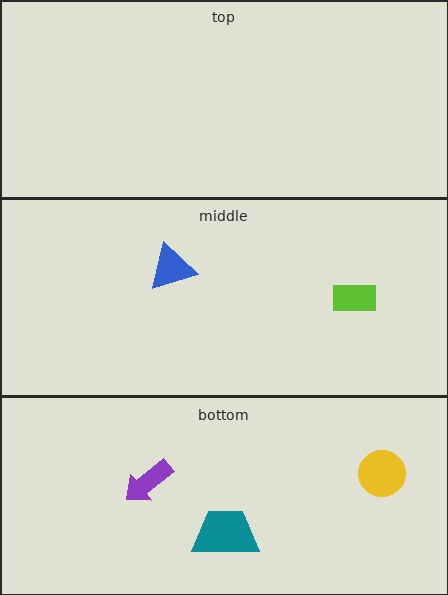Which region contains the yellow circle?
The bottom region.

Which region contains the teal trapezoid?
The bottom region.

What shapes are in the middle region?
The blue triangle, the lime rectangle.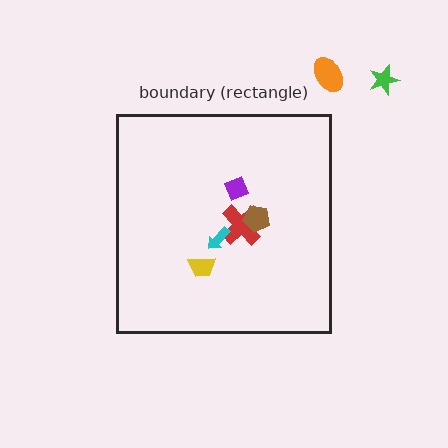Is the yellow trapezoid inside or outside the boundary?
Inside.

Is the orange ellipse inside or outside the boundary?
Outside.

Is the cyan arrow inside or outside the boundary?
Inside.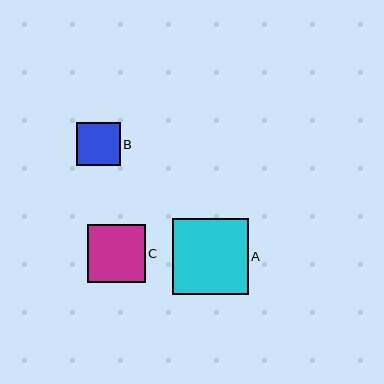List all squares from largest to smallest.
From largest to smallest: A, C, B.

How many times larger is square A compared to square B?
Square A is approximately 1.7 times the size of square B.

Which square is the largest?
Square A is the largest with a size of approximately 76 pixels.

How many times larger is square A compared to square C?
Square A is approximately 1.3 times the size of square C.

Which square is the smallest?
Square B is the smallest with a size of approximately 43 pixels.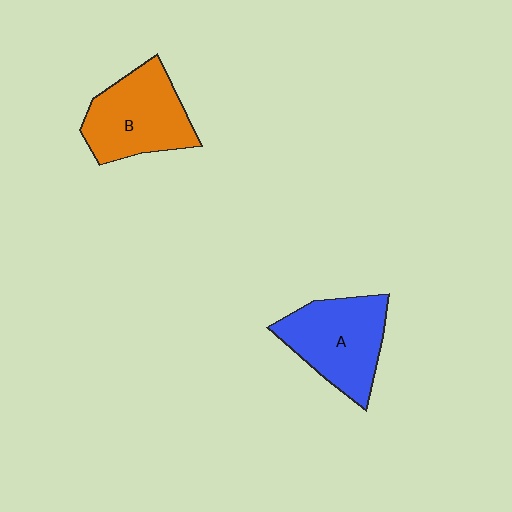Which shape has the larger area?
Shape A (blue).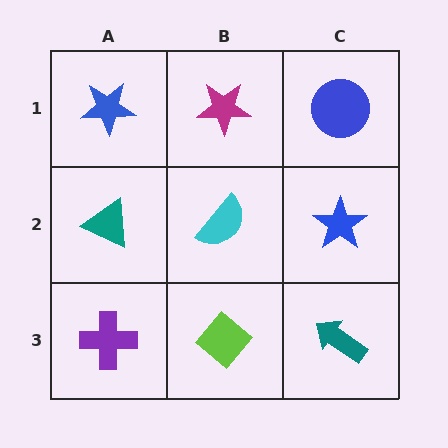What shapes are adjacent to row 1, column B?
A cyan semicircle (row 2, column B), a blue star (row 1, column A), a blue circle (row 1, column C).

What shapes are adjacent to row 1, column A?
A teal triangle (row 2, column A), a magenta star (row 1, column B).